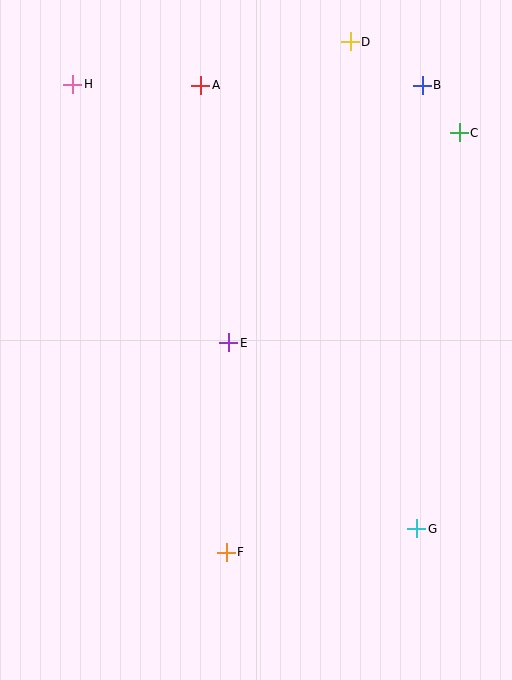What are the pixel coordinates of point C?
Point C is at (459, 133).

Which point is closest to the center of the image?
Point E at (229, 343) is closest to the center.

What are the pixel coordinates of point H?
Point H is at (73, 84).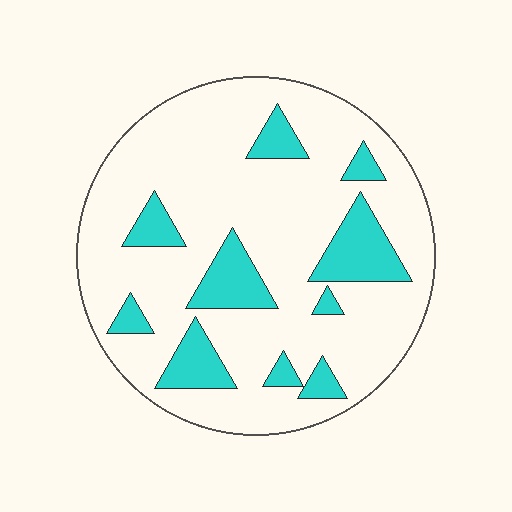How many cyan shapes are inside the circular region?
10.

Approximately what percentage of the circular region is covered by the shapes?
Approximately 20%.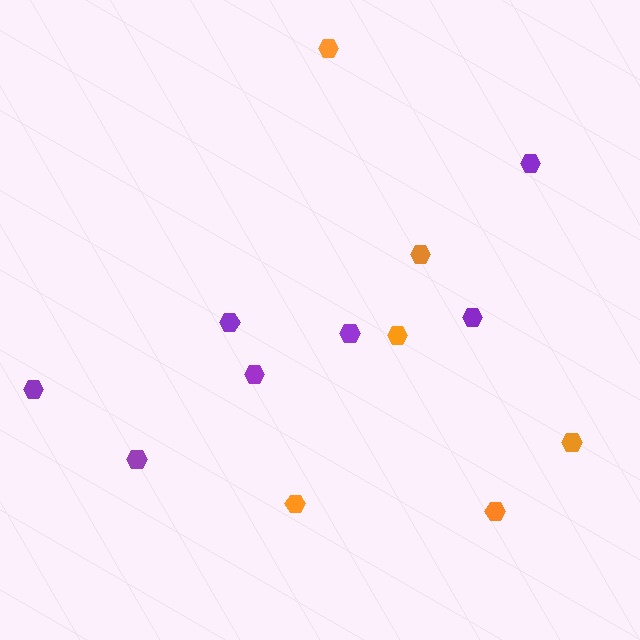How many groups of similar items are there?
There are 2 groups: one group of orange hexagons (6) and one group of purple hexagons (7).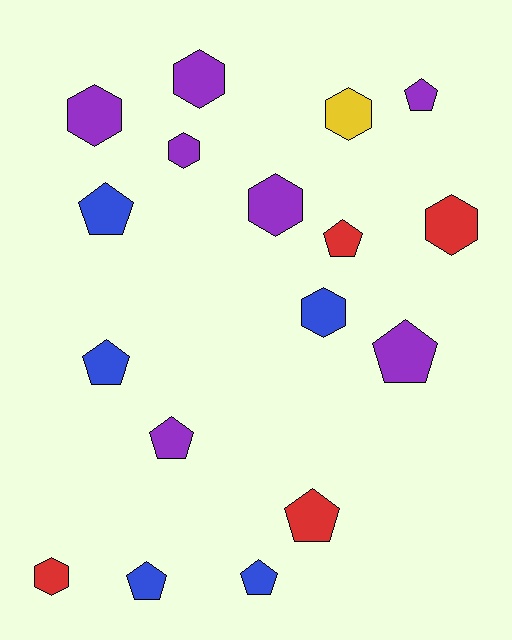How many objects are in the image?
There are 17 objects.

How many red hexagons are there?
There are 2 red hexagons.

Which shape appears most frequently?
Pentagon, with 9 objects.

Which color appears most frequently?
Purple, with 7 objects.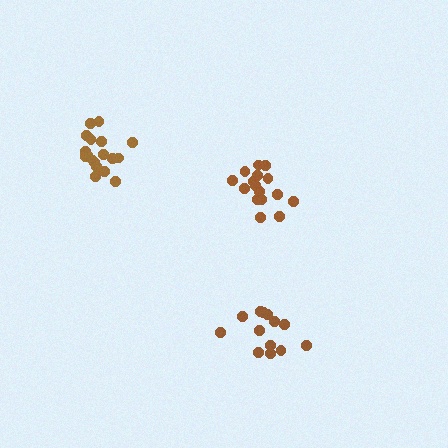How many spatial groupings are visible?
There are 3 spatial groupings.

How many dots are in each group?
Group 1: 18 dots, Group 2: 16 dots, Group 3: 13 dots (47 total).